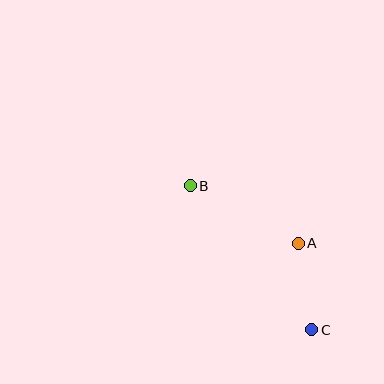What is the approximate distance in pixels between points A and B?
The distance between A and B is approximately 122 pixels.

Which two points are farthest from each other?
Points B and C are farthest from each other.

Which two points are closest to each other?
Points A and C are closest to each other.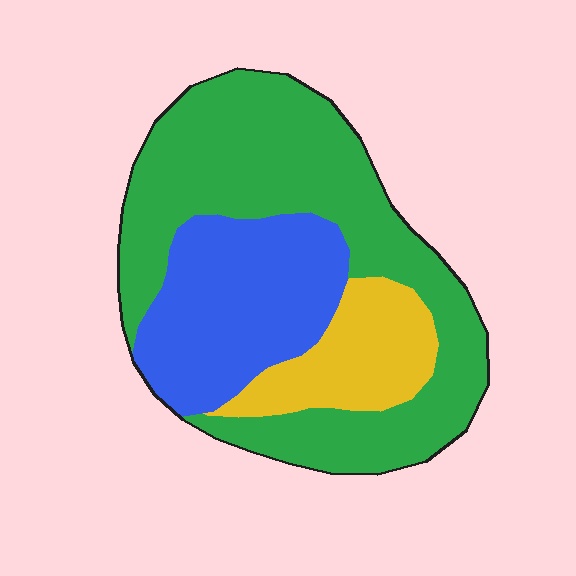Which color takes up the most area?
Green, at roughly 55%.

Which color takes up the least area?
Yellow, at roughly 15%.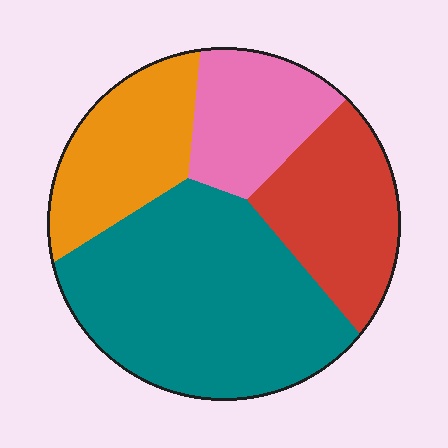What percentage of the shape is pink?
Pink covers about 15% of the shape.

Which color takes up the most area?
Teal, at roughly 45%.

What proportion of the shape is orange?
Orange covers around 20% of the shape.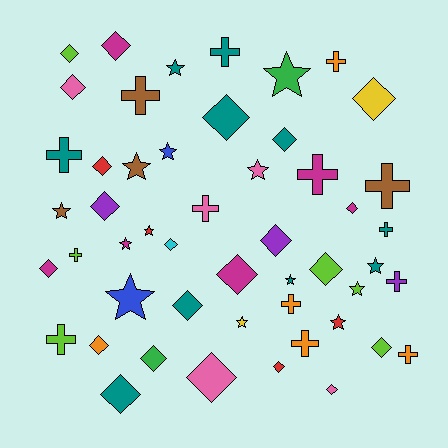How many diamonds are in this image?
There are 22 diamonds.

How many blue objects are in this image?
There are 2 blue objects.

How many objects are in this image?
There are 50 objects.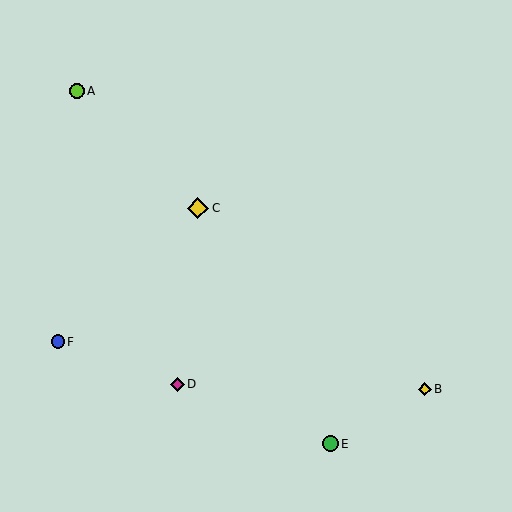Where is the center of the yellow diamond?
The center of the yellow diamond is at (425, 389).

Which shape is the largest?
The yellow diamond (labeled C) is the largest.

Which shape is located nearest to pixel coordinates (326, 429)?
The green circle (labeled E) at (330, 444) is nearest to that location.